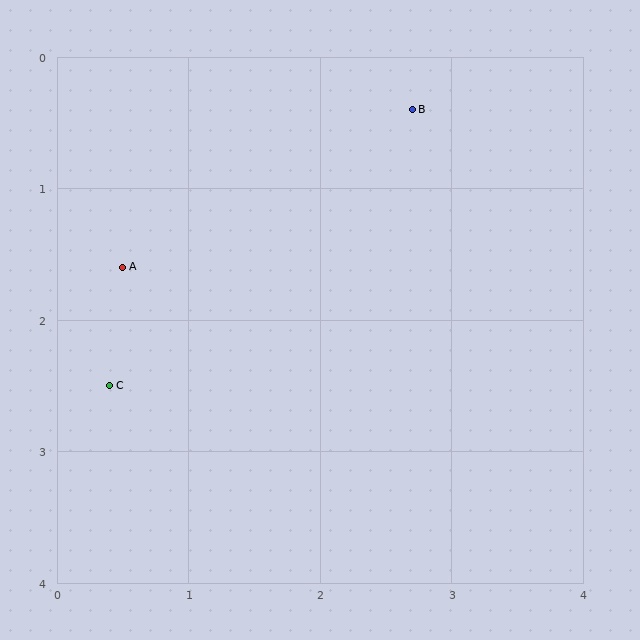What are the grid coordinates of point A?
Point A is at approximately (0.5, 1.6).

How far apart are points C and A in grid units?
Points C and A are about 0.9 grid units apart.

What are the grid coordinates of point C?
Point C is at approximately (0.4, 2.5).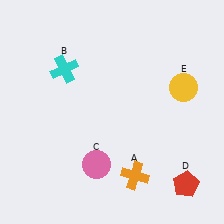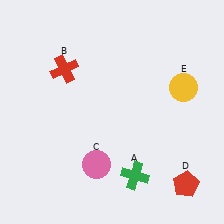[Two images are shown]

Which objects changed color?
A changed from orange to green. B changed from cyan to red.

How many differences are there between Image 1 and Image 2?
There are 2 differences between the two images.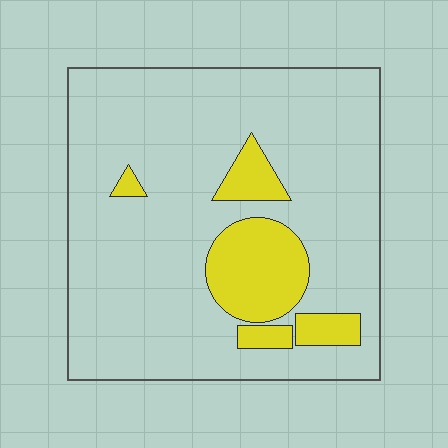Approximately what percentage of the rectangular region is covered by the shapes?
Approximately 15%.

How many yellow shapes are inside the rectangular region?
5.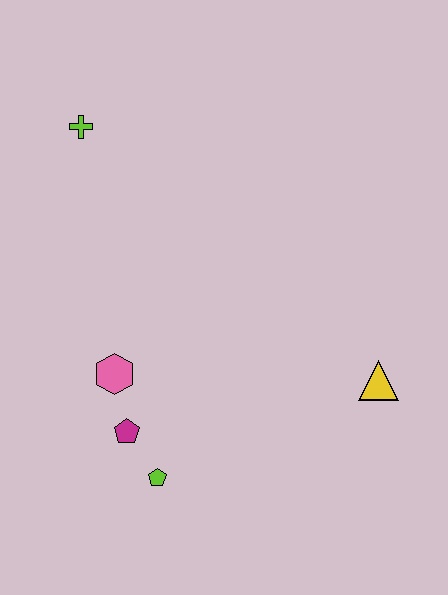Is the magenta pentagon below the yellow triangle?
Yes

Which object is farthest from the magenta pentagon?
The lime cross is farthest from the magenta pentagon.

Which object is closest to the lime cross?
The pink hexagon is closest to the lime cross.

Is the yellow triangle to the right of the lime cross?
Yes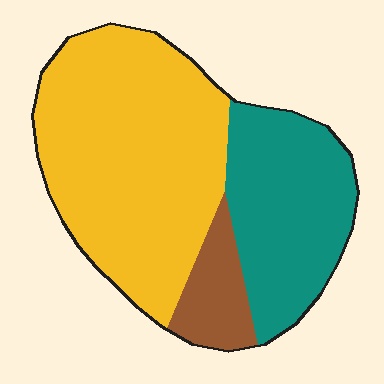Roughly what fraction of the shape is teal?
Teal takes up between a quarter and a half of the shape.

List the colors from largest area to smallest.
From largest to smallest: yellow, teal, brown.